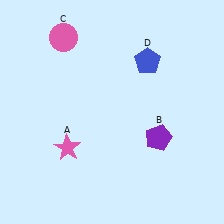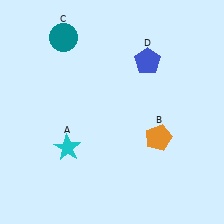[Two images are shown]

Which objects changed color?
A changed from pink to cyan. B changed from purple to orange. C changed from pink to teal.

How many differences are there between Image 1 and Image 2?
There are 3 differences between the two images.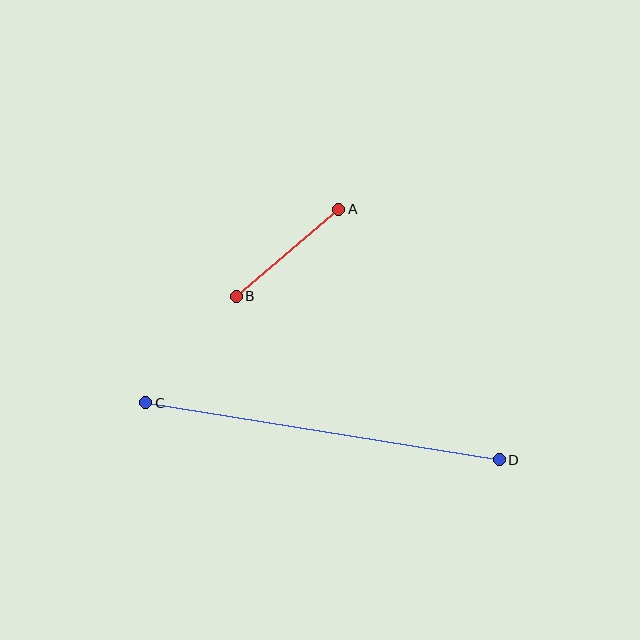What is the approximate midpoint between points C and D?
The midpoint is at approximately (323, 431) pixels.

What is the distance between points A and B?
The distance is approximately 134 pixels.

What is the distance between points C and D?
The distance is approximately 358 pixels.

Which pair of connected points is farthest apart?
Points C and D are farthest apart.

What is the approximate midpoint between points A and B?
The midpoint is at approximately (288, 253) pixels.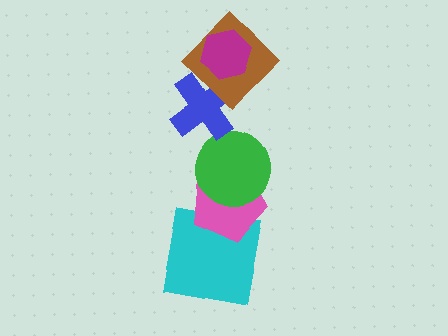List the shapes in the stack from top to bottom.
From top to bottom: the magenta hexagon, the brown diamond, the blue cross, the green circle, the pink pentagon, the cyan square.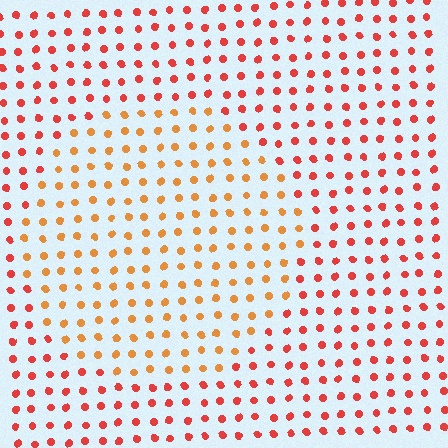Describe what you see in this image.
The image is filled with small red elements in a uniform arrangement. A circle-shaped region is visible where the elements are tinted to a slightly different hue, forming a subtle color boundary.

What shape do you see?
I see a circle.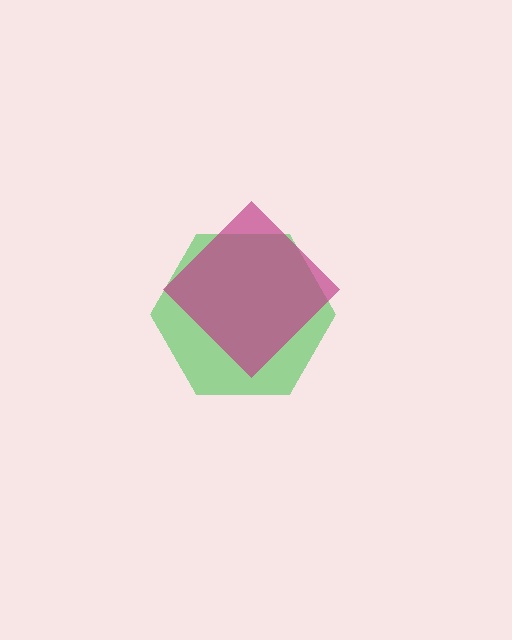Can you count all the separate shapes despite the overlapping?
Yes, there are 2 separate shapes.